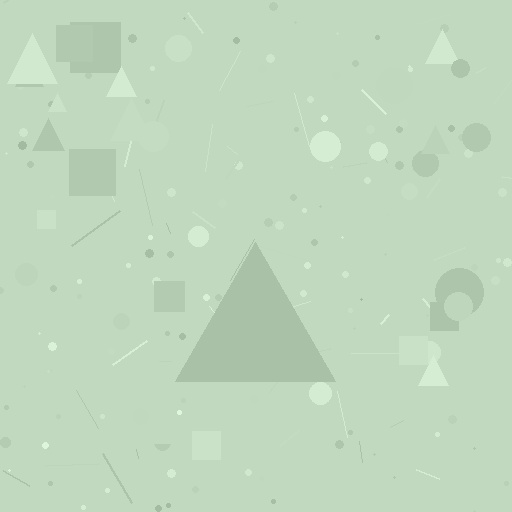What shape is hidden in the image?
A triangle is hidden in the image.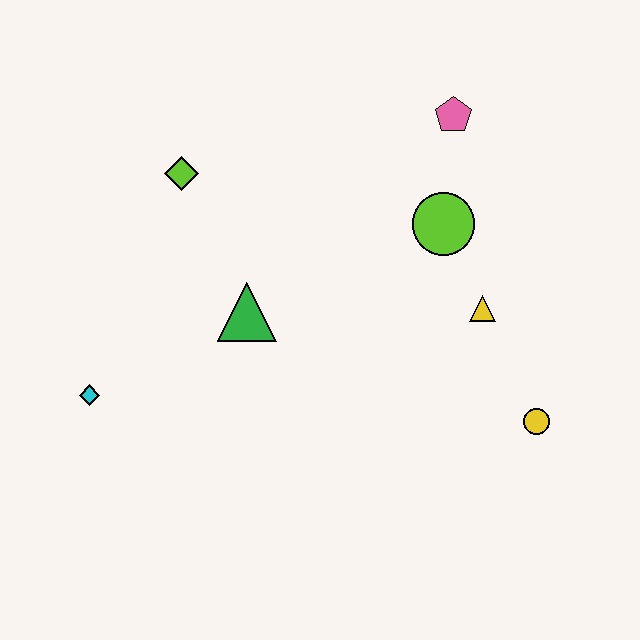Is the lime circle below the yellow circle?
No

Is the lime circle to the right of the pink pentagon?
No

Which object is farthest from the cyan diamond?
The pink pentagon is farthest from the cyan diamond.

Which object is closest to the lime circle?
The yellow triangle is closest to the lime circle.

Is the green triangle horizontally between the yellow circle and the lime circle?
No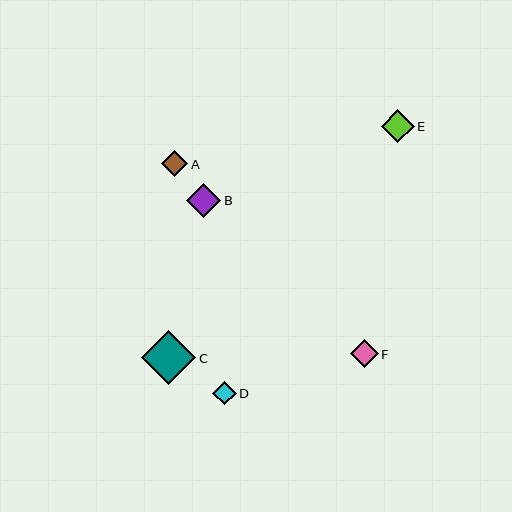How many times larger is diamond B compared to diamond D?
Diamond B is approximately 1.5 times the size of diamond D.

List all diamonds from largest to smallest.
From largest to smallest: C, B, E, F, A, D.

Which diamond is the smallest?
Diamond D is the smallest with a size of approximately 23 pixels.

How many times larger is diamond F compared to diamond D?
Diamond F is approximately 1.2 times the size of diamond D.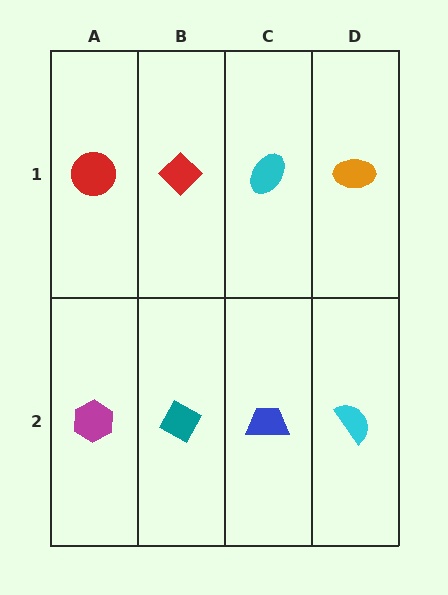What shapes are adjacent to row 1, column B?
A teal diamond (row 2, column B), a red circle (row 1, column A), a cyan ellipse (row 1, column C).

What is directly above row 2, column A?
A red circle.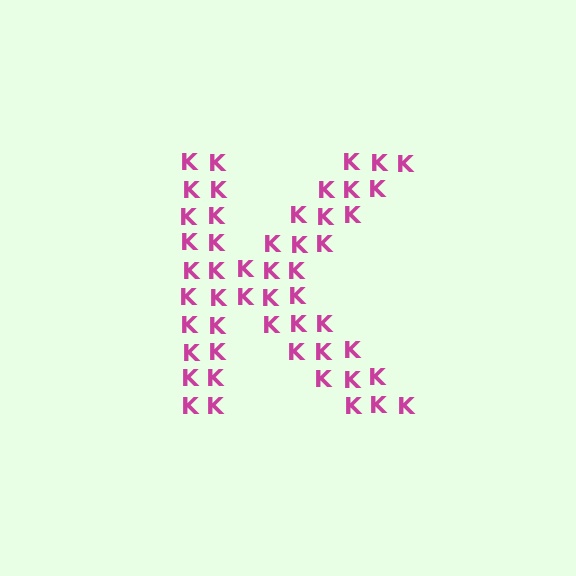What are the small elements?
The small elements are letter K's.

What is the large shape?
The large shape is the letter K.